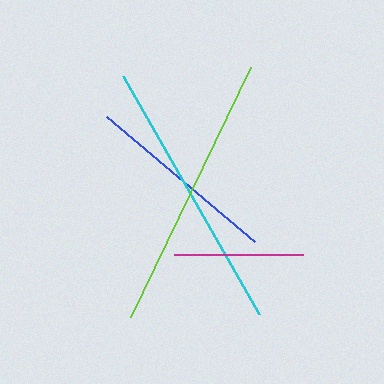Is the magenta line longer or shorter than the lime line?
The lime line is longer than the magenta line.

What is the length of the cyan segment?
The cyan segment is approximately 274 pixels long.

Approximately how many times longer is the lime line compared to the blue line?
The lime line is approximately 1.4 times the length of the blue line.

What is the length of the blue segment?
The blue segment is approximately 194 pixels long.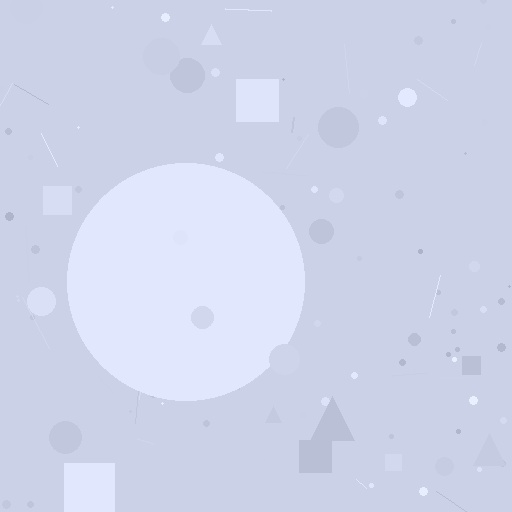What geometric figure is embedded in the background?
A circle is embedded in the background.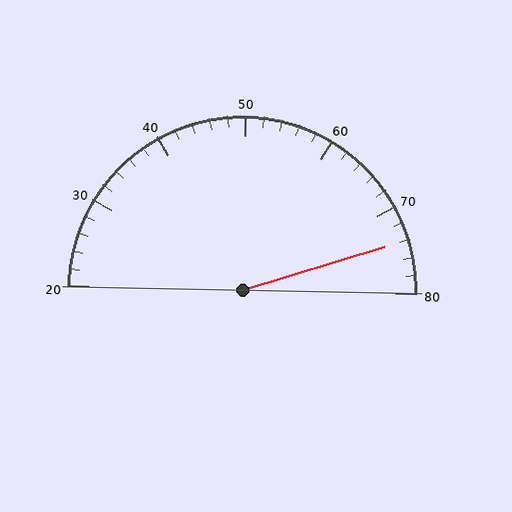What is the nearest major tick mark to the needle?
The nearest major tick mark is 70.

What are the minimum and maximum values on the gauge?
The gauge ranges from 20 to 80.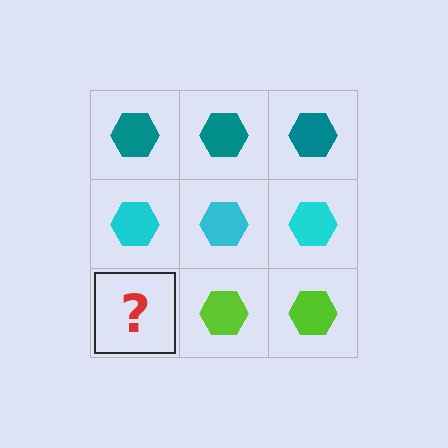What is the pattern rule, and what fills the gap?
The rule is that each row has a consistent color. The gap should be filled with a lime hexagon.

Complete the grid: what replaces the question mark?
The question mark should be replaced with a lime hexagon.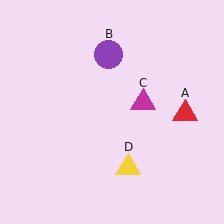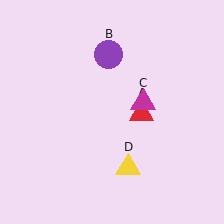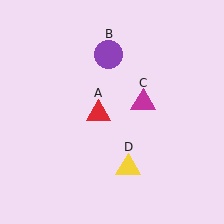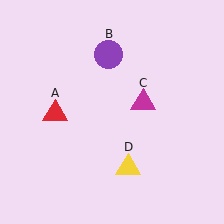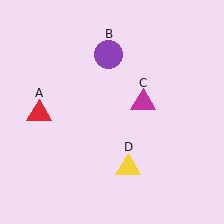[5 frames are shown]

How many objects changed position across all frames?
1 object changed position: red triangle (object A).